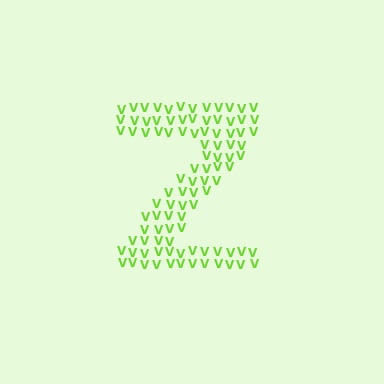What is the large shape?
The large shape is the letter Z.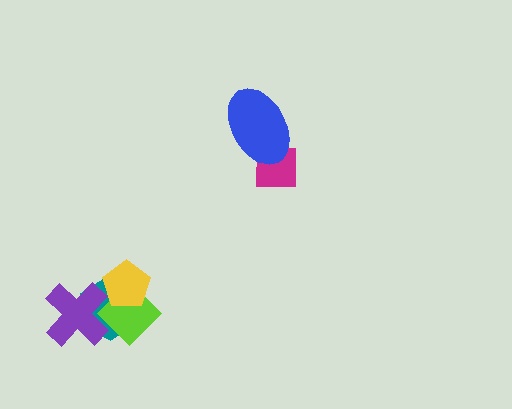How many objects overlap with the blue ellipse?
1 object overlaps with the blue ellipse.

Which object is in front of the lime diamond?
The yellow pentagon is in front of the lime diamond.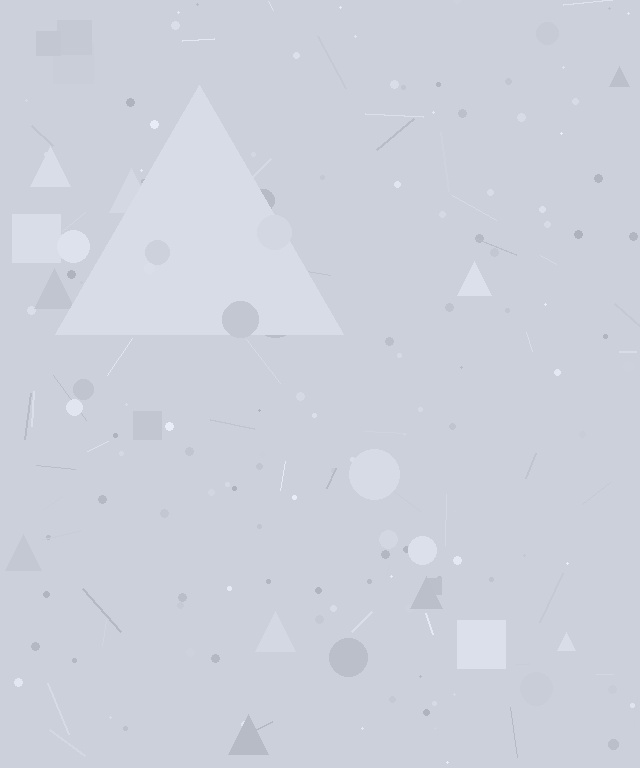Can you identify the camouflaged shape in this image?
The camouflaged shape is a triangle.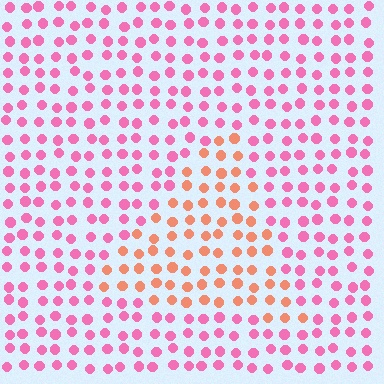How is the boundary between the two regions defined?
The boundary is defined purely by a slight shift in hue (about 45 degrees). Spacing, size, and orientation are identical on both sides.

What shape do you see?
I see a triangle.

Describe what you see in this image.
The image is filled with small pink elements in a uniform arrangement. A triangle-shaped region is visible where the elements are tinted to a slightly different hue, forming a subtle color boundary.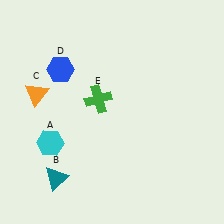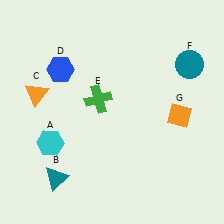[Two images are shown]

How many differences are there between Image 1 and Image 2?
There are 2 differences between the two images.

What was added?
A teal circle (F), an orange diamond (G) were added in Image 2.